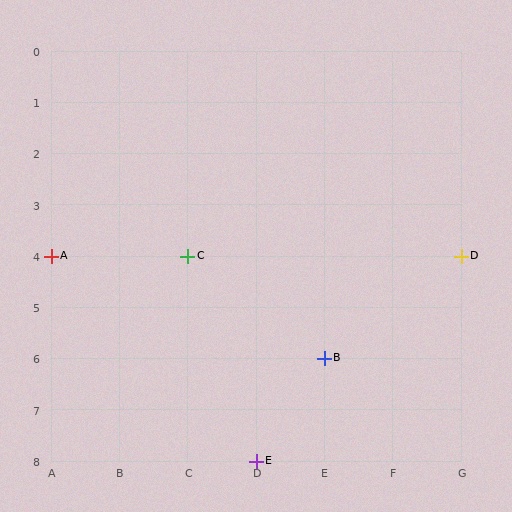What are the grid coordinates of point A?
Point A is at grid coordinates (A, 4).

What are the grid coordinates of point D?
Point D is at grid coordinates (G, 4).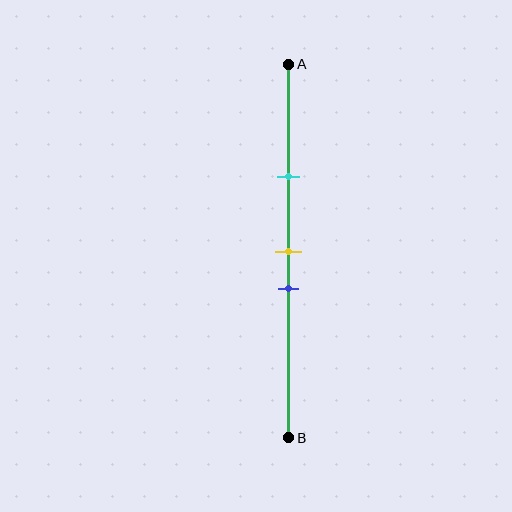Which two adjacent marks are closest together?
The yellow and blue marks are the closest adjacent pair.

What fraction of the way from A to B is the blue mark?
The blue mark is approximately 60% (0.6) of the way from A to B.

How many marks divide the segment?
There are 3 marks dividing the segment.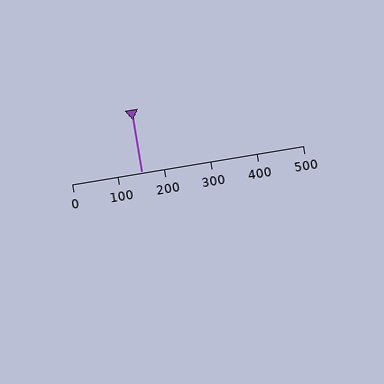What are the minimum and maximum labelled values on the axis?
The axis runs from 0 to 500.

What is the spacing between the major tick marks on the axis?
The major ticks are spaced 100 apart.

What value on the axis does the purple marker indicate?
The marker indicates approximately 150.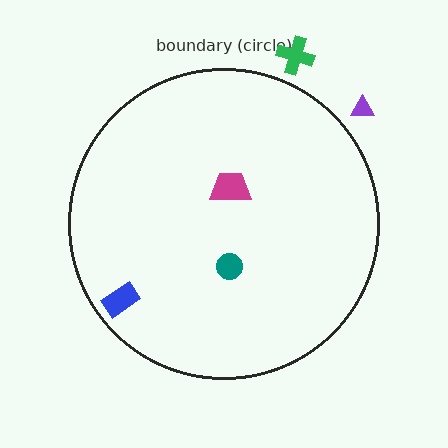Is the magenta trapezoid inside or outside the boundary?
Inside.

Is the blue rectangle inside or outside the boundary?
Inside.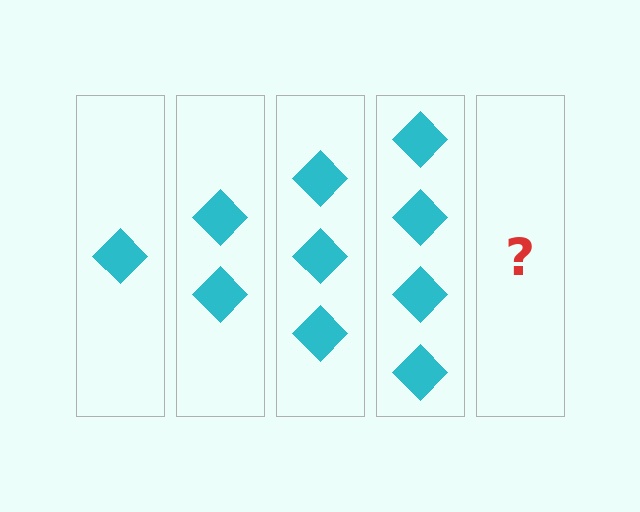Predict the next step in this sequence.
The next step is 5 diamonds.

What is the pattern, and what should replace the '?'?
The pattern is that each step adds one more diamond. The '?' should be 5 diamonds.